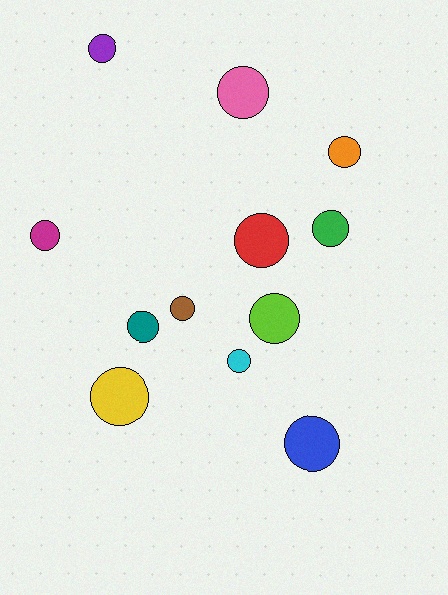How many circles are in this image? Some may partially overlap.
There are 12 circles.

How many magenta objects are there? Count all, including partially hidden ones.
There is 1 magenta object.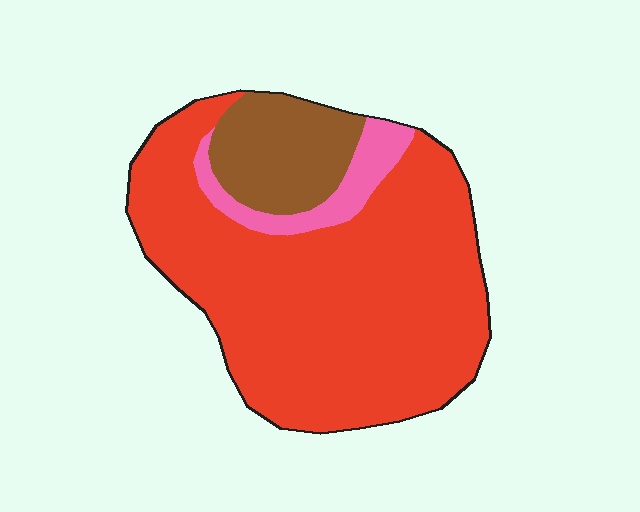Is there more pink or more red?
Red.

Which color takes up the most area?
Red, at roughly 75%.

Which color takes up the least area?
Pink, at roughly 10%.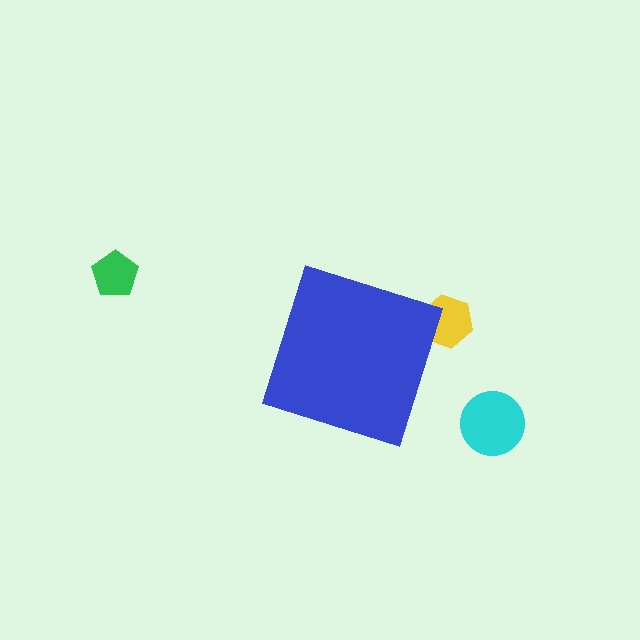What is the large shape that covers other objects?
A blue diamond.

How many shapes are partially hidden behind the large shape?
1 shape is partially hidden.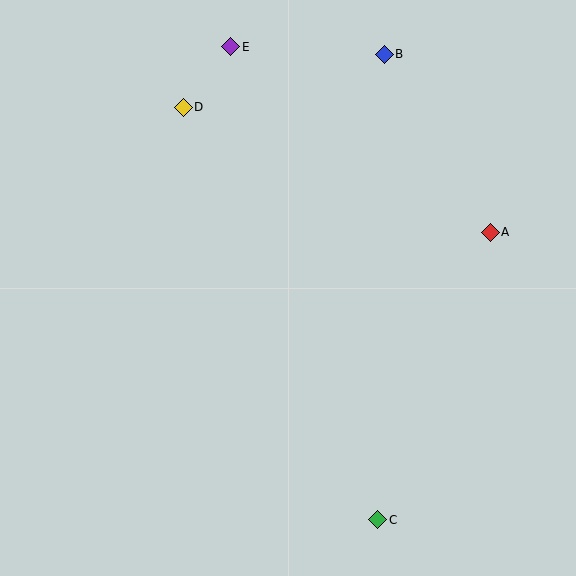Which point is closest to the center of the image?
Point D at (183, 107) is closest to the center.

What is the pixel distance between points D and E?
The distance between D and E is 77 pixels.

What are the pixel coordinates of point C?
Point C is at (378, 520).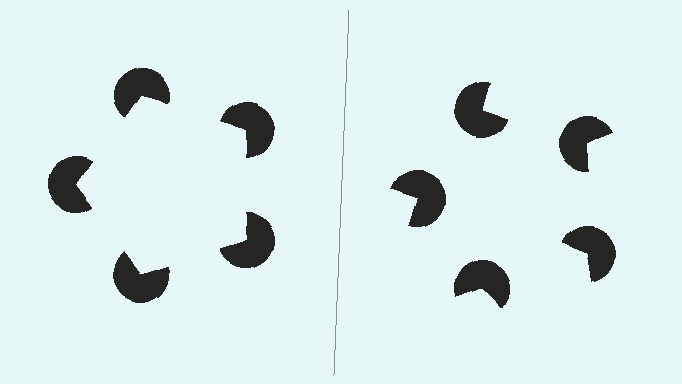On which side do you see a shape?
An illusory pentagon appears on the left side. On the right side the wedge cuts are rotated, so no coherent shape forms.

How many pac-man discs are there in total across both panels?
10 — 5 on each side.